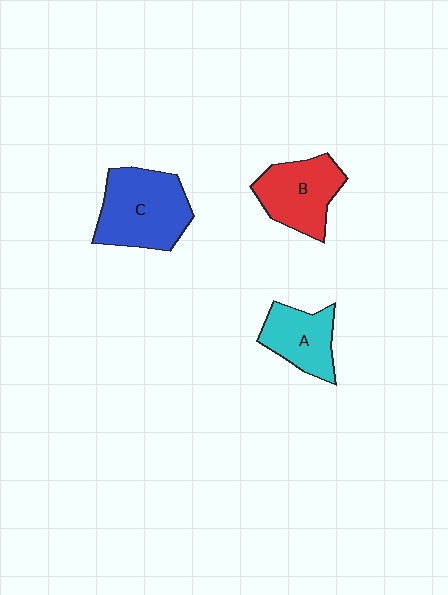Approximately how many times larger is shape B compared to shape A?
Approximately 1.2 times.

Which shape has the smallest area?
Shape A (cyan).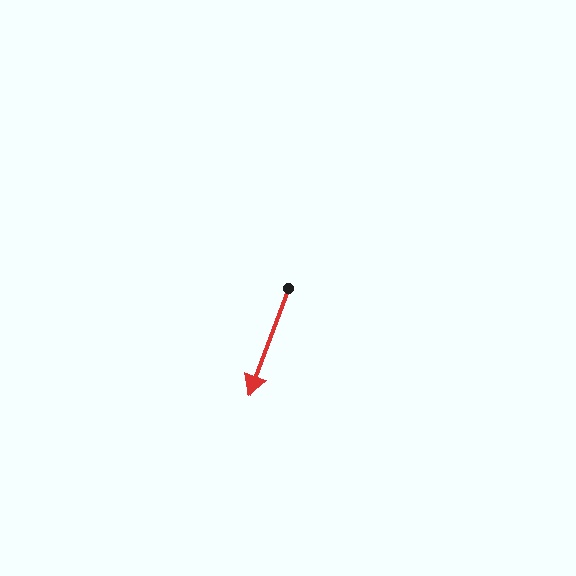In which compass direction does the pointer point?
South.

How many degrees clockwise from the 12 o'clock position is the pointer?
Approximately 200 degrees.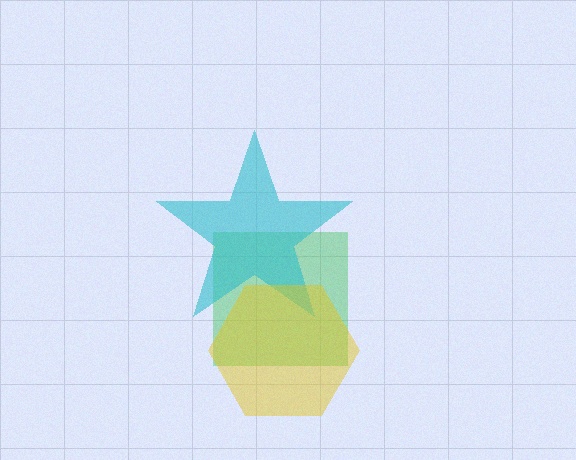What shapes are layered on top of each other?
The layered shapes are: a green square, a cyan star, a yellow hexagon.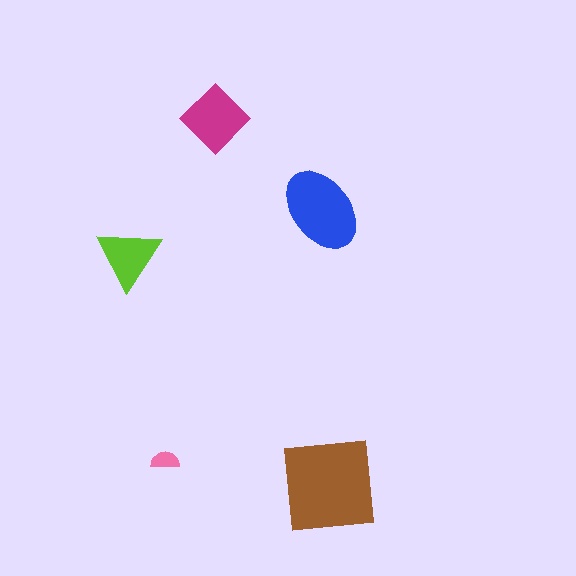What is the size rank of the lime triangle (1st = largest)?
4th.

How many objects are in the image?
There are 5 objects in the image.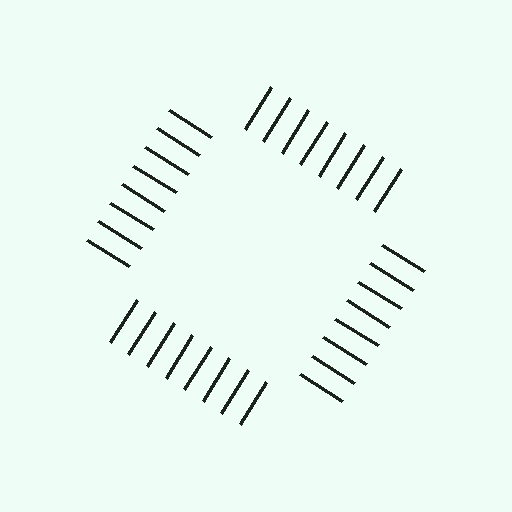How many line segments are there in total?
32 — 8 along each of the 4 edges.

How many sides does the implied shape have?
4 sides — the line-ends trace a square.